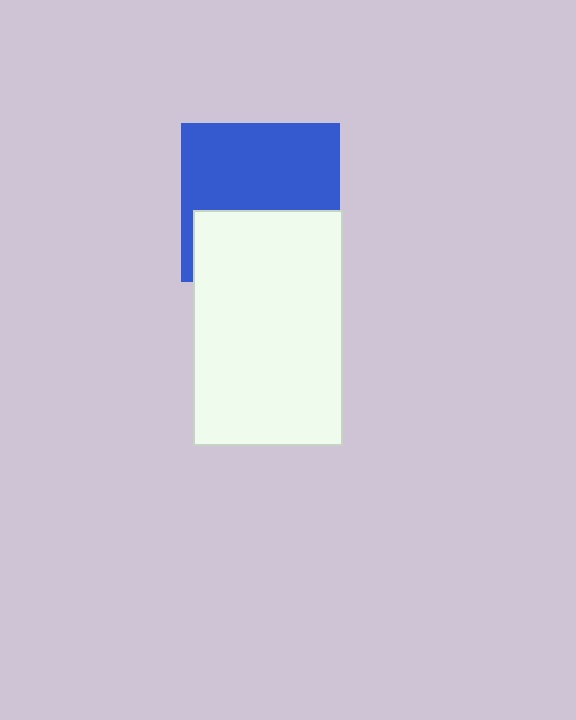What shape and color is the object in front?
The object in front is a white rectangle.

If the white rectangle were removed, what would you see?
You would see the complete blue square.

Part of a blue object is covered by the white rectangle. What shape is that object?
It is a square.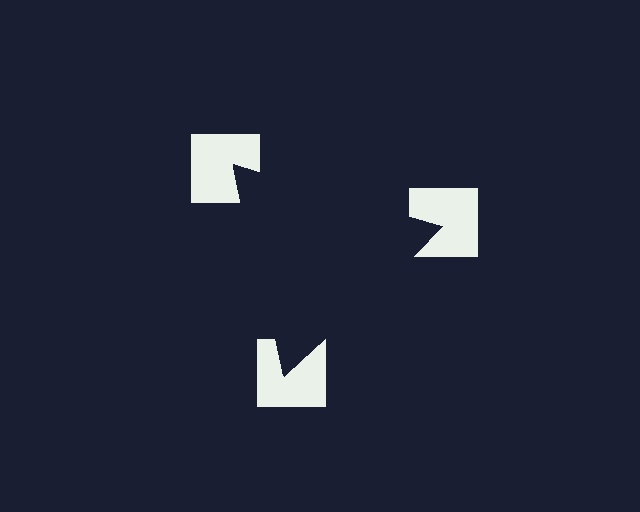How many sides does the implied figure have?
3 sides.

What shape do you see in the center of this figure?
An illusory triangle — its edges are inferred from the aligned wedge cuts in the notched squares, not physically drawn.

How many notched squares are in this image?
There are 3 — one at each vertex of the illusory triangle.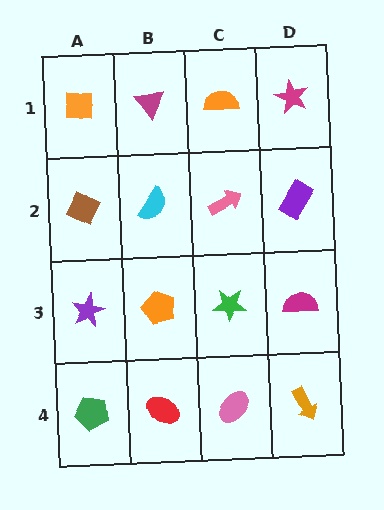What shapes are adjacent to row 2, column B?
A magenta triangle (row 1, column B), an orange pentagon (row 3, column B), a brown diamond (row 2, column A), a pink arrow (row 2, column C).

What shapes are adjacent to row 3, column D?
A purple rectangle (row 2, column D), an orange arrow (row 4, column D), a green star (row 3, column C).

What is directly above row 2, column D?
A magenta star.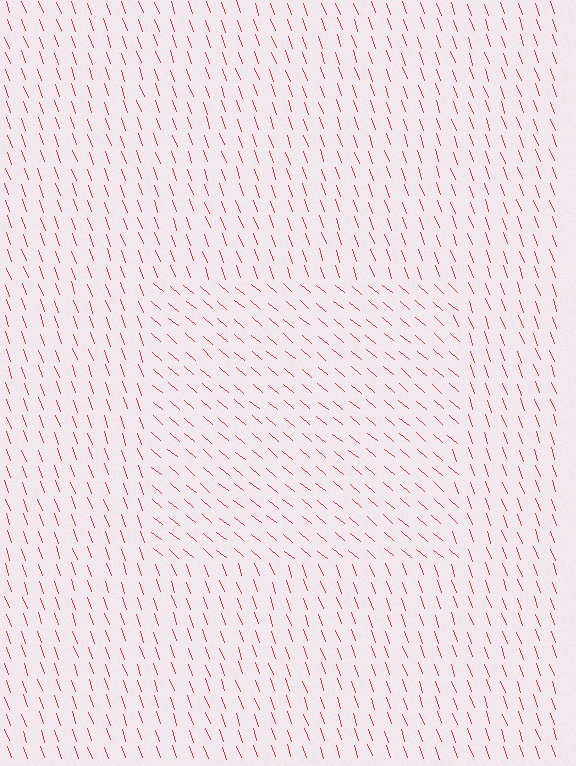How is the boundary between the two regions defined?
The boundary is defined purely by a change in line orientation (approximately 30 degrees difference). All lines are the same color and thickness.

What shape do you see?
I see a rectangle.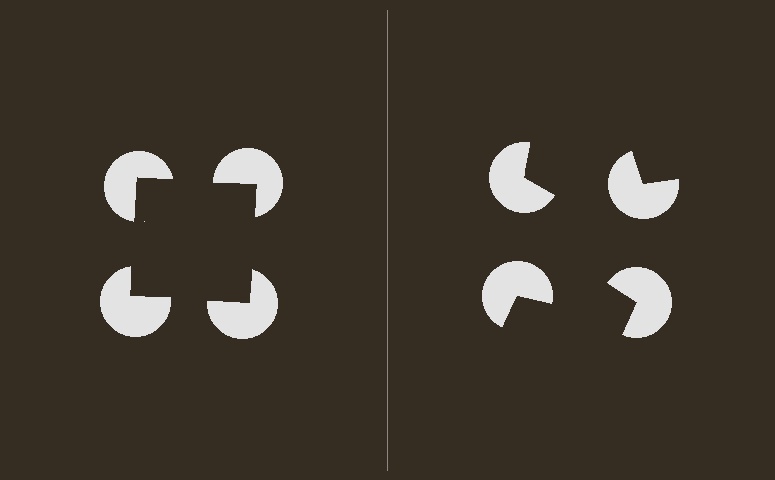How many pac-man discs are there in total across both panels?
8 — 4 on each side.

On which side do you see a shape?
An illusory square appears on the left side. On the right side the wedge cuts are rotated, so no coherent shape forms.